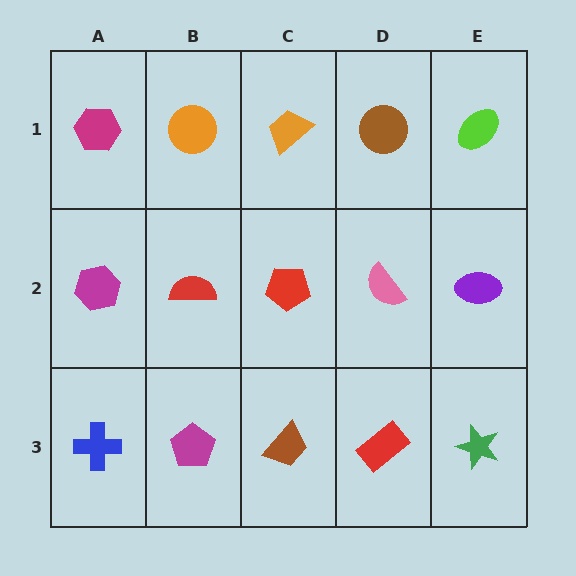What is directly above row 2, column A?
A magenta hexagon.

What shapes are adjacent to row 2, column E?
A lime ellipse (row 1, column E), a green star (row 3, column E), a pink semicircle (row 2, column D).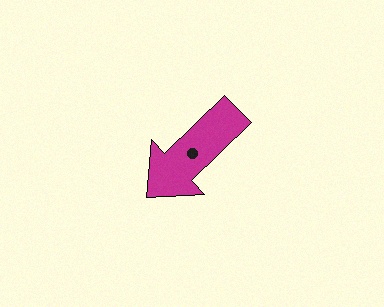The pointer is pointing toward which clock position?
Roughly 8 o'clock.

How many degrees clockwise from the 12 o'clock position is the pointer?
Approximately 226 degrees.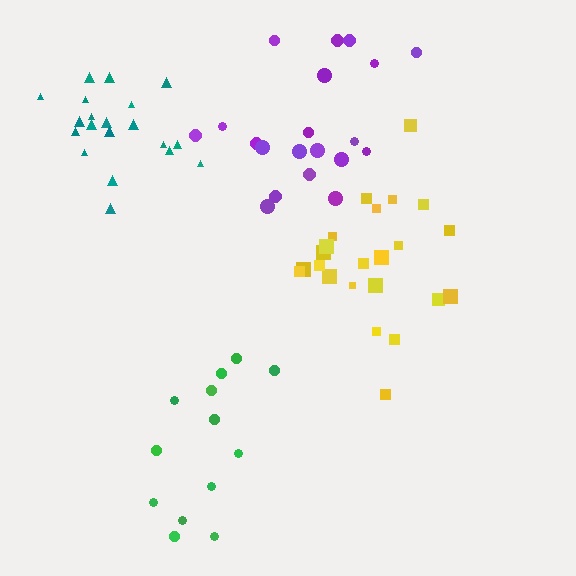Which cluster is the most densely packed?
Teal.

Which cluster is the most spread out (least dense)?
Green.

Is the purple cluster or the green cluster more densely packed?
Purple.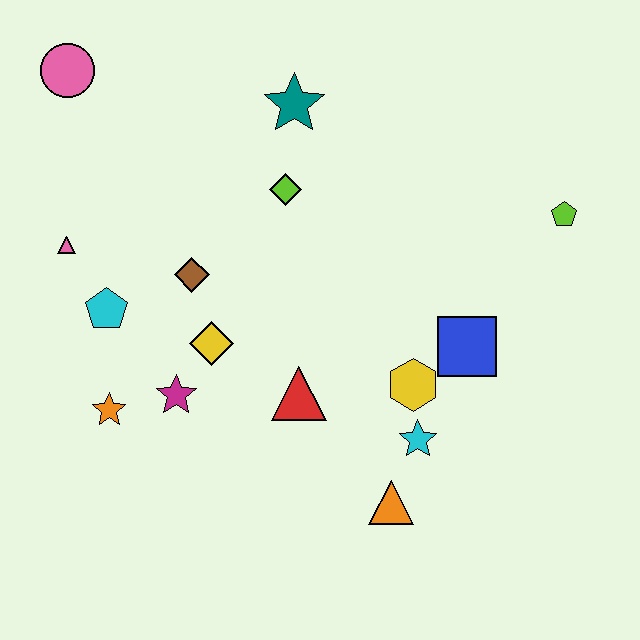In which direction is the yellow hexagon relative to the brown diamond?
The yellow hexagon is to the right of the brown diamond.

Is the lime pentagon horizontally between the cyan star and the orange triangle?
No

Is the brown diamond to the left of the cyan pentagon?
No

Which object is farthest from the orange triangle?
The pink circle is farthest from the orange triangle.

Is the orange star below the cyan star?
No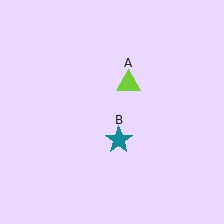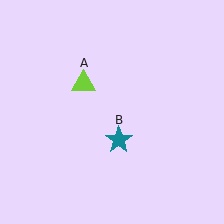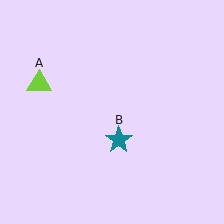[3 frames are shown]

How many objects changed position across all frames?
1 object changed position: lime triangle (object A).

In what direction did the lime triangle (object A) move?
The lime triangle (object A) moved left.